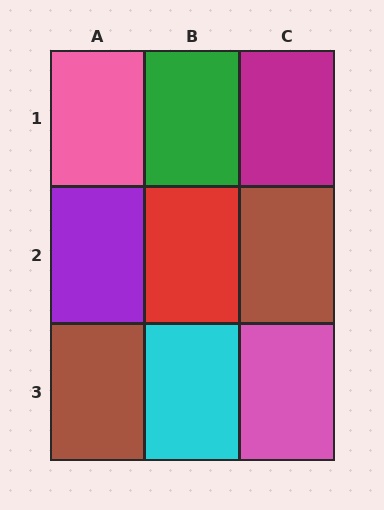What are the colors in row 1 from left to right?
Pink, green, magenta.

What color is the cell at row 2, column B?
Red.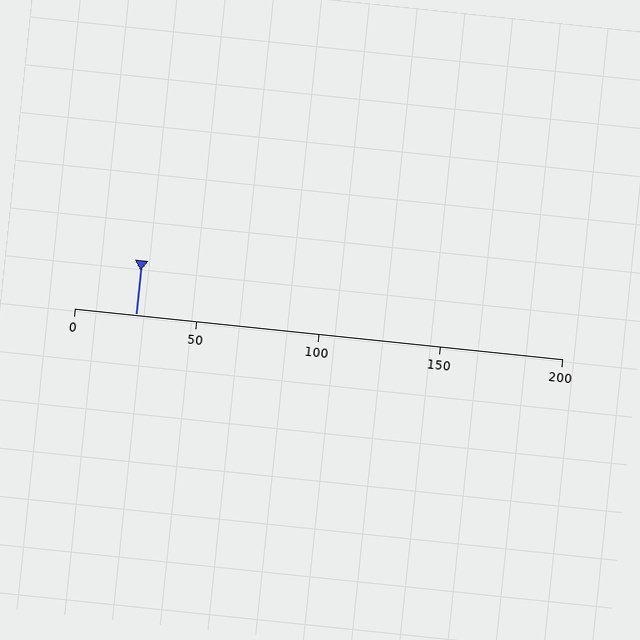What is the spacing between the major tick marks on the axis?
The major ticks are spaced 50 apart.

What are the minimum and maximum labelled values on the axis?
The axis runs from 0 to 200.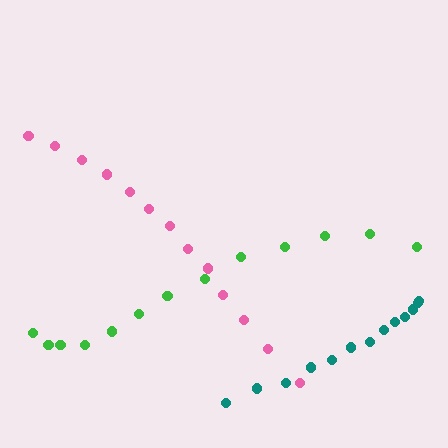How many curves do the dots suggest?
There are 3 distinct paths.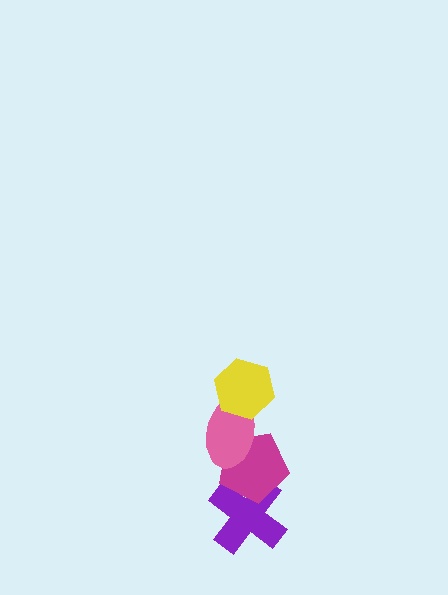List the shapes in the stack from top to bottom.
From top to bottom: the yellow hexagon, the pink ellipse, the magenta pentagon, the purple cross.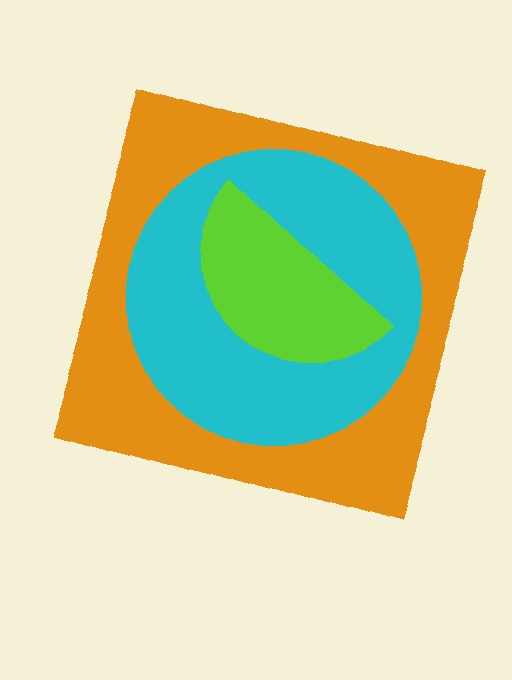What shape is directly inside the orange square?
The cyan circle.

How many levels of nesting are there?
3.